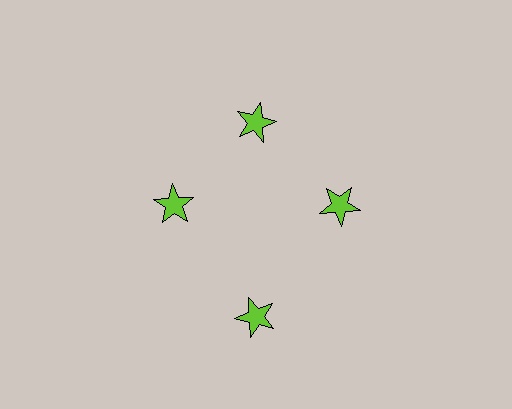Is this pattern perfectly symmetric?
No. The 4 lime stars are arranged in a ring, but one element near the 6 o'clock position is pushed outward from the center, breaking the 4-fold rotational symmetry.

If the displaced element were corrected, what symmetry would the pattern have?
It would have 4-fold rotational symmetry — the pattern would map onto itself every 90 degrees.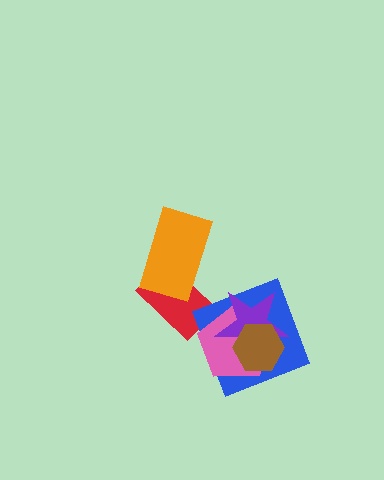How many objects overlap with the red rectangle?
1 object overlaps with the red rectangle.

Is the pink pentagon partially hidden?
Yes, it is partially covered by another shape.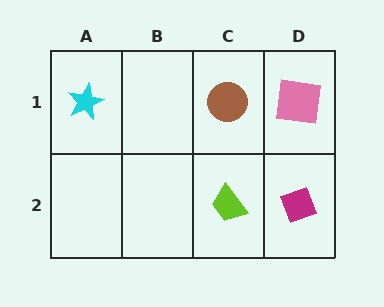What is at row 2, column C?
A lime trapezoid.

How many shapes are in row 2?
2 shapes.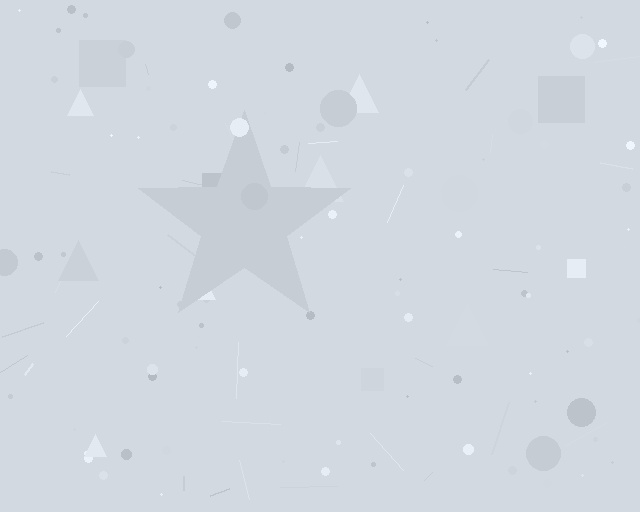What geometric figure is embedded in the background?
A star is embedded in the background.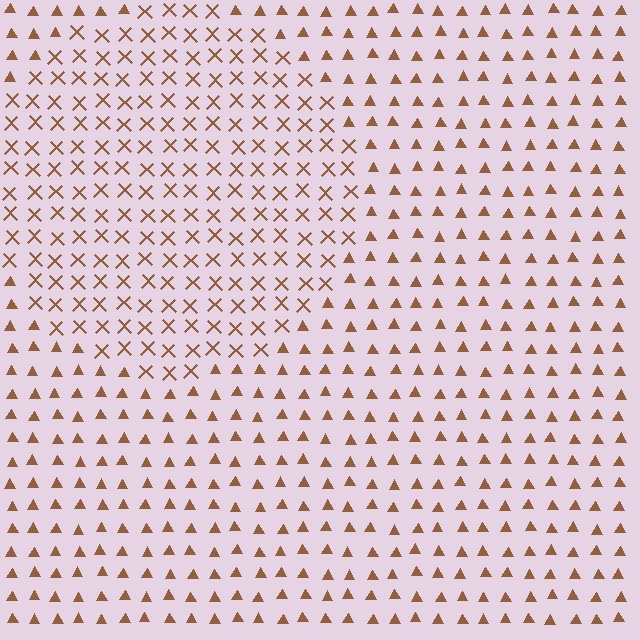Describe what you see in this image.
The image is filled with small brown elements arranged in a uniform grid. A circle-shaped region contains X marks, while the surrounding area contains triangles. The boundary is defined purely by the change in element shape.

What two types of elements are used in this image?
The image uses X marks inside the circle region and triangles outside it.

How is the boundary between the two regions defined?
The boundary is defined by a change in element shape: X marks inside vs. triangles outside. All elements share the same color and spacing.